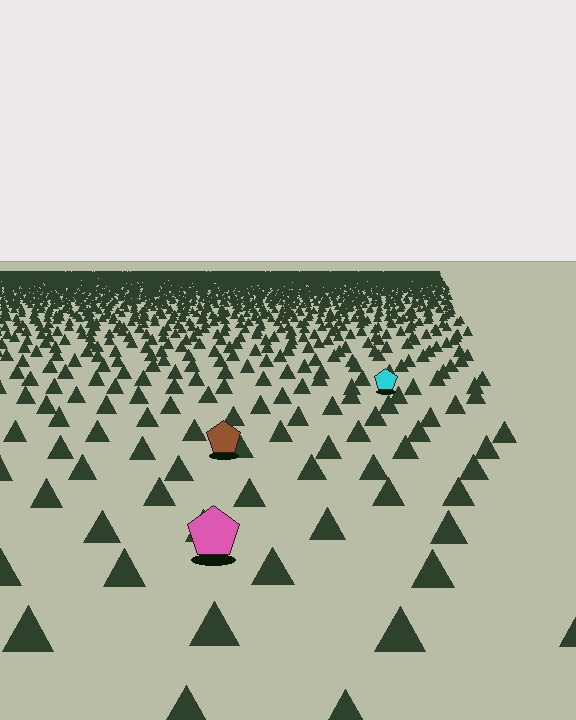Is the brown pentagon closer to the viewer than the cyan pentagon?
Yes. The brown pentagon is closer — you can tell from the texture gradient: the ground texture is coarser near it.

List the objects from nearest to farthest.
From nearest to farthest: the pink pentagon, the brown pentagon, the cyan pentagon.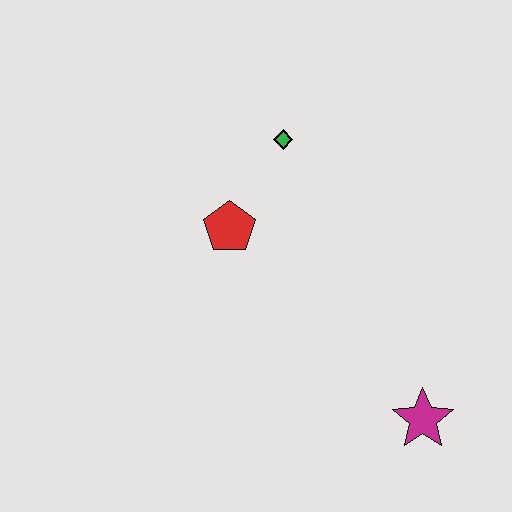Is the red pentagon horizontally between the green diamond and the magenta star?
No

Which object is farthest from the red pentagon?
The magenta star is farthest from the red pentagon.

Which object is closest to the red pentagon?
The green diamond is closest to the red pentagon.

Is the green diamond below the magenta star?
No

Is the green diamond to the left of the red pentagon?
No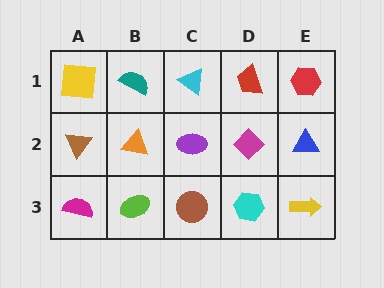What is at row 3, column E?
A yellow arrow.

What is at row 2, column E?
A blue triangle.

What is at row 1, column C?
A cyan triangle.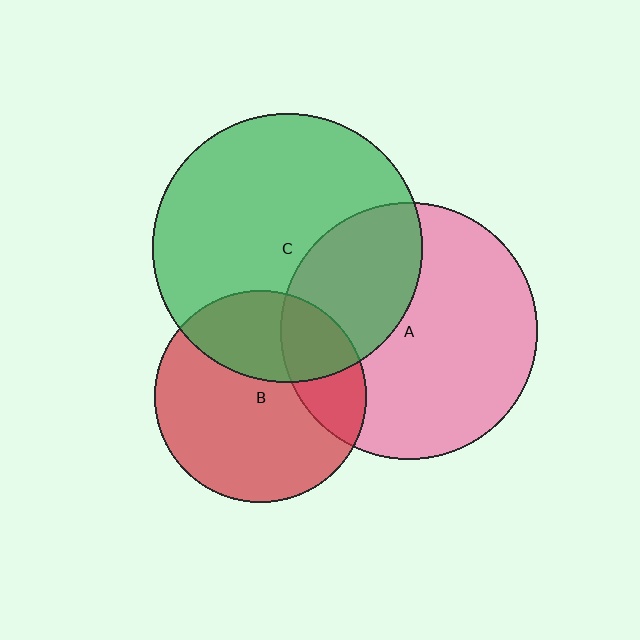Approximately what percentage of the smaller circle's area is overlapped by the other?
Approximately 25%.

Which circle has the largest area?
Circle C (green).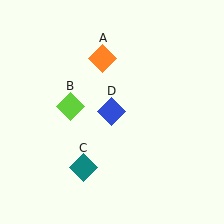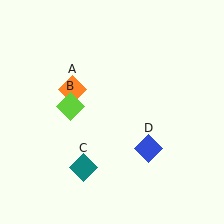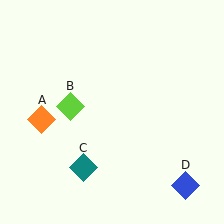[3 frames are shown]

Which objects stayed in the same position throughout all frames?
Lime diamond (object B) and teal diamond (object C) remained stationary.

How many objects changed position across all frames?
2 objects changed position: orange diamond (object A), blue diamond (object D).